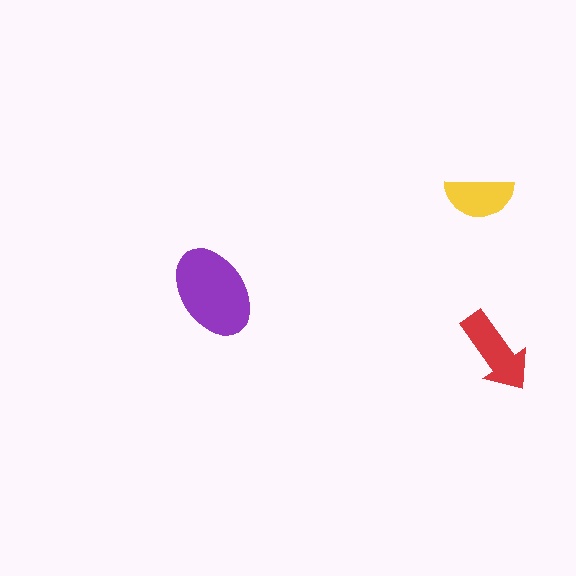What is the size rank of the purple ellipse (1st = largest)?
1st.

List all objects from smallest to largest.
The yellow semicircle, the red arrow, the purple ellipse.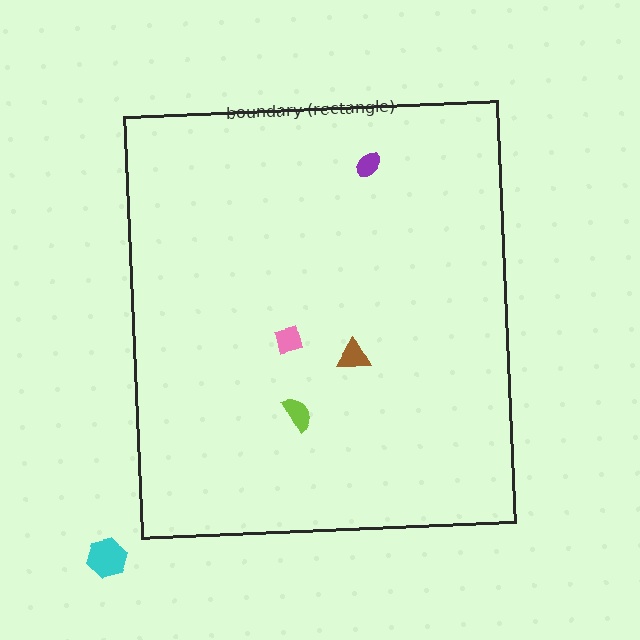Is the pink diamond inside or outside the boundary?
Inside.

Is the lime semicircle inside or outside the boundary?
Inside.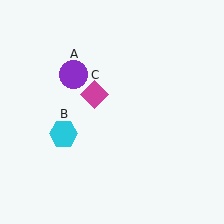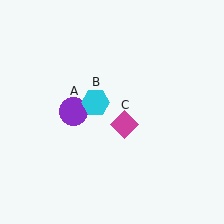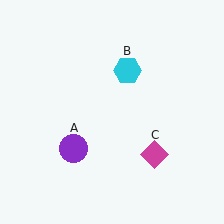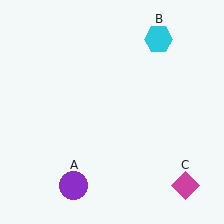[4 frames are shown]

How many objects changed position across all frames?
3 objects changed position: purple circle (object A), cyan hexagon (object B), magenta diamond (object C).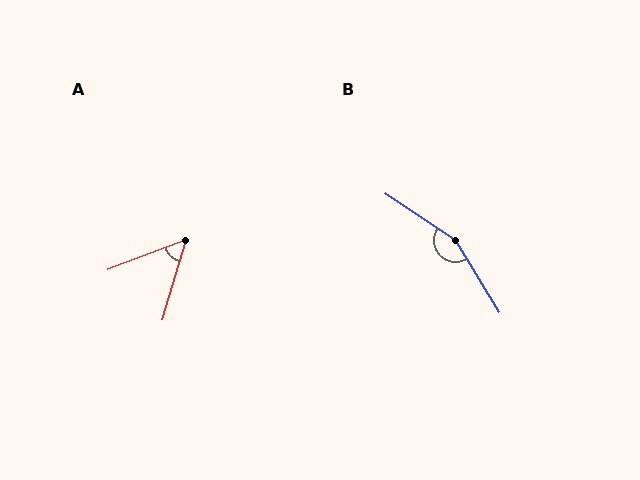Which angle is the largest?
B, at approximately 155 degrees.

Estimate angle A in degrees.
Approximately 53 degrees.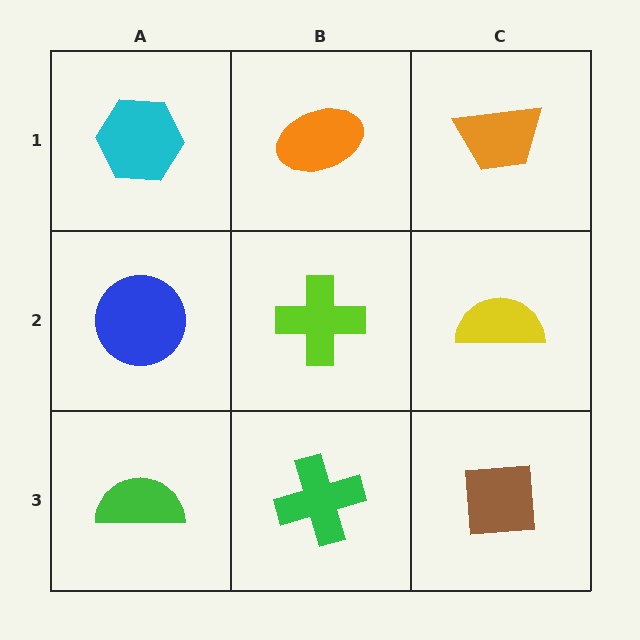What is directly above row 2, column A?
A cyan hexagon.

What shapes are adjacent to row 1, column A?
A blue circle (row 2, column A), an orange ellipse (row 1, column B).